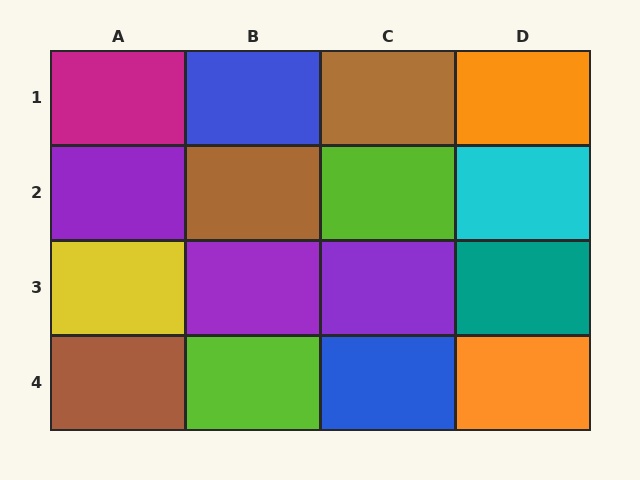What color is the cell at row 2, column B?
Brown.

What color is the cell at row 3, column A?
Yellow.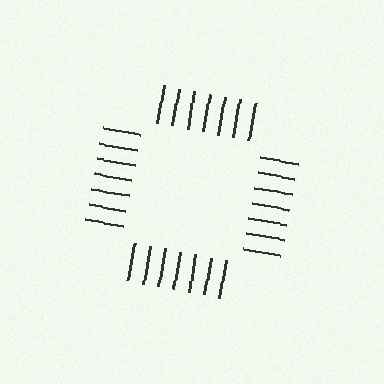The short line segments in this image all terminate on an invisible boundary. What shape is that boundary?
An illusory square — the line segments terminate on its edges but no continuous stroke is drawn.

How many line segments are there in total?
28 — 7 along each of the 4 edges.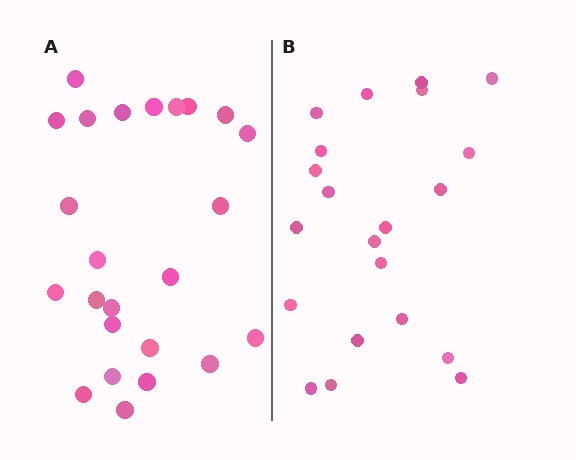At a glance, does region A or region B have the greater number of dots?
Region A (the left region) has more dots.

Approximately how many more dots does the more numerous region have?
Region A has just a few more — roughly 2 or 3 more dots than region B.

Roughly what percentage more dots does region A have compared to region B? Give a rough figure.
About 15% more.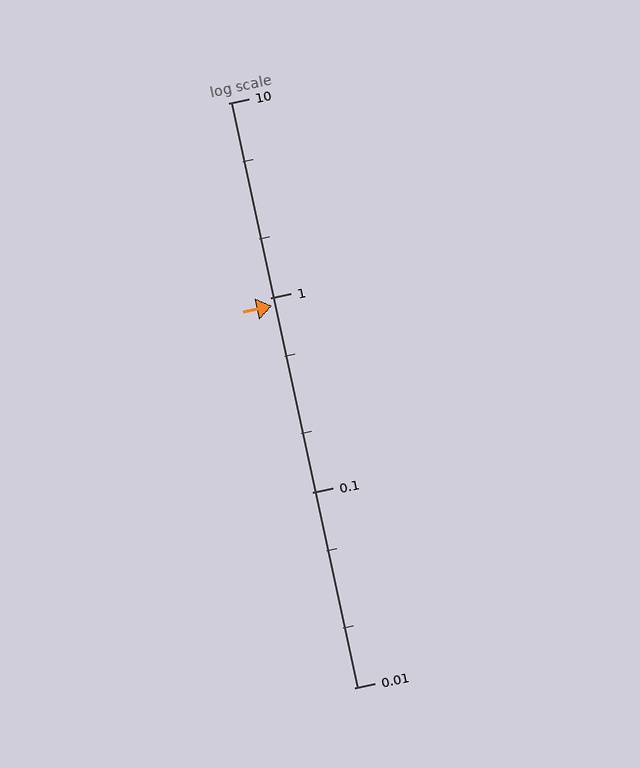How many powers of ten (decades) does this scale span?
The scale spans 3 decades, from 0.01 to 10.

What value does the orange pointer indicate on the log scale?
The pointer indicates approximately 0.91.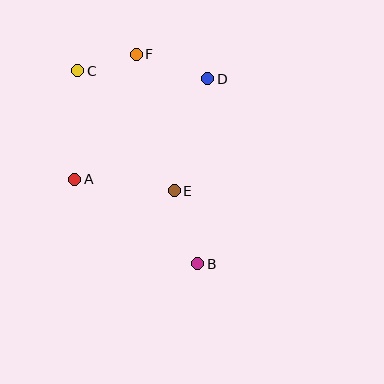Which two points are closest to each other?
Points C and F are closest to each other.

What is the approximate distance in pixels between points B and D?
The distance between B and D is approximately 185 pixels.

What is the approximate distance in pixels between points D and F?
The distance between D and F is approximately 75 pixels.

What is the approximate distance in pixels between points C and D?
The distance between C and D is approximately 130 pixels.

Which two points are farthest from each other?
Points B and C are farthest from each other.